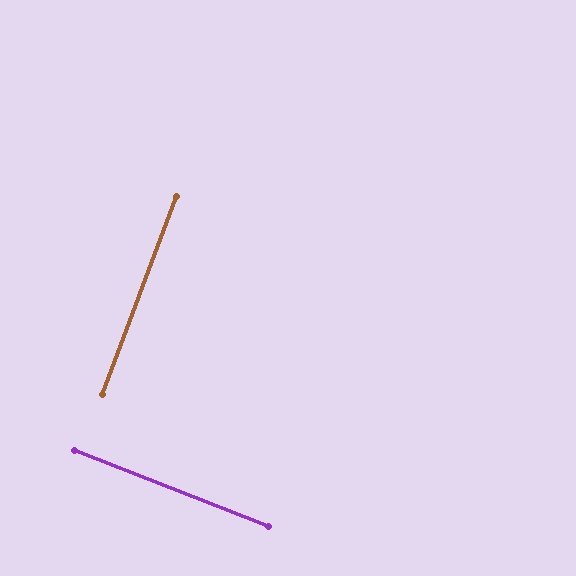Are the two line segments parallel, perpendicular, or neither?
Perpendicular — they meet at approximately 89°.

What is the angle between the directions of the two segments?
Approximately 89 degrees.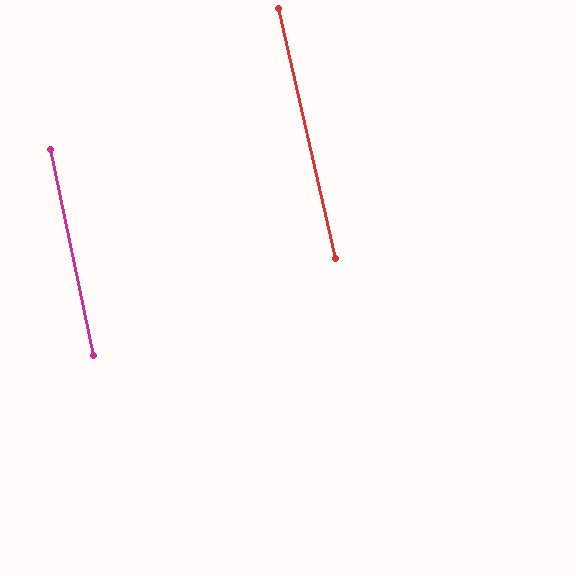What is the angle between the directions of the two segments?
Approximately 1 degree.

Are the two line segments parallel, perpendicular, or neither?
Parallel — their directions differ by only 0.9°.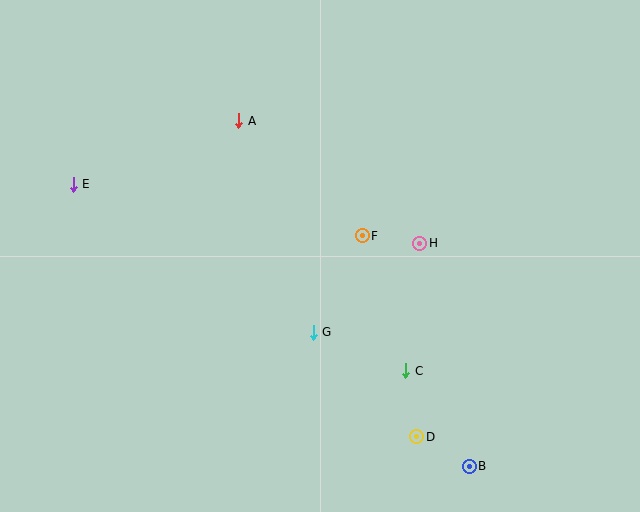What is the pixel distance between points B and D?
The distance between B and D is 60 pixels.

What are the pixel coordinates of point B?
Point B is at (469, 466).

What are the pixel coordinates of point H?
Point H is at (420, 243).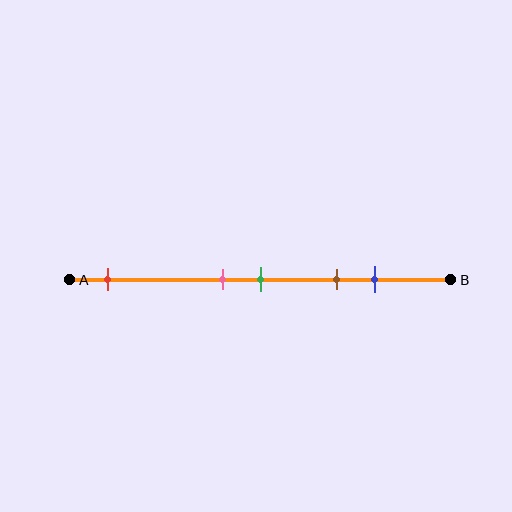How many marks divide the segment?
There are 5 marks dividing the segment.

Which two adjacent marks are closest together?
The pink and green marks are the closest adjacent pair.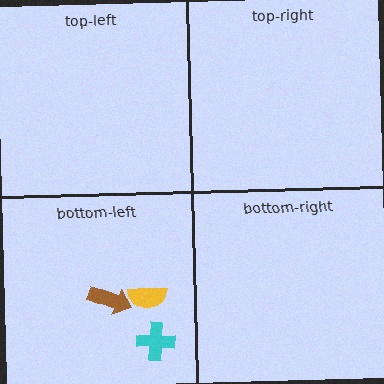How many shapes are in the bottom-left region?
3.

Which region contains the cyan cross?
The bottom-left region.